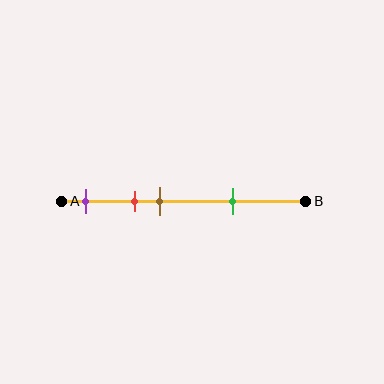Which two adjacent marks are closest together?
The red and brown marks are the closest adjacent pair.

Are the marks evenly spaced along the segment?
No, the marks are not evenly spaced.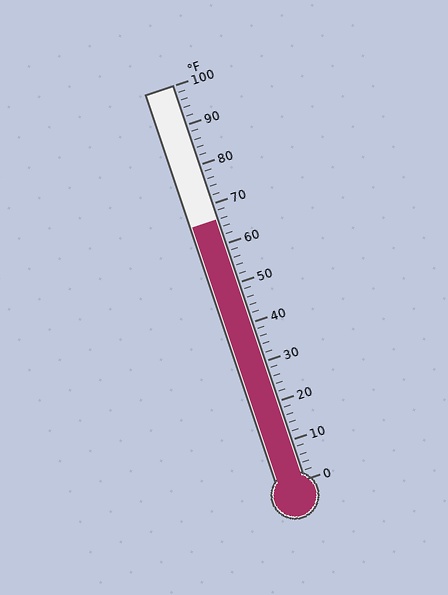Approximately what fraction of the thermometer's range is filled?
The thermometer is filled to approximately 65% of its range.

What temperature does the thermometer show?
The thermometer shows approximately 66°F.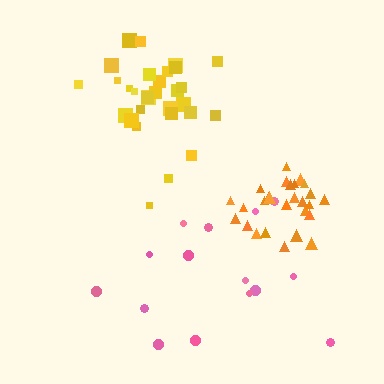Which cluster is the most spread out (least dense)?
Pink.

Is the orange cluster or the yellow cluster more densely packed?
Orange.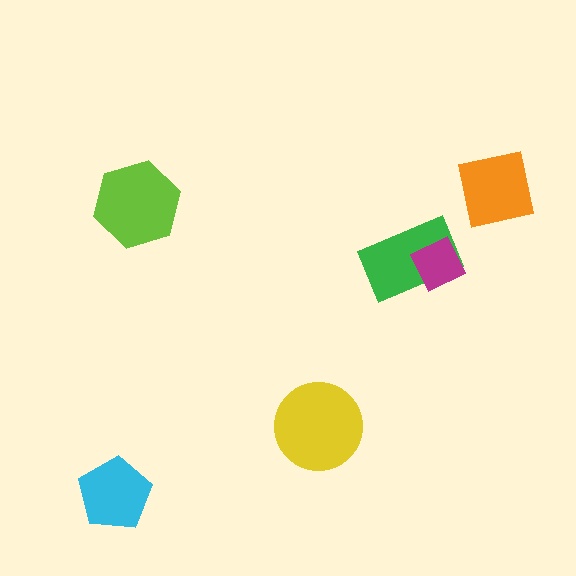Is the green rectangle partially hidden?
Yes, it is partially covered by another shape.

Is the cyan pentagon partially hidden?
No, no other shape covers it.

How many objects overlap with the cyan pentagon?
0 objects overlap with the cyan pentagon.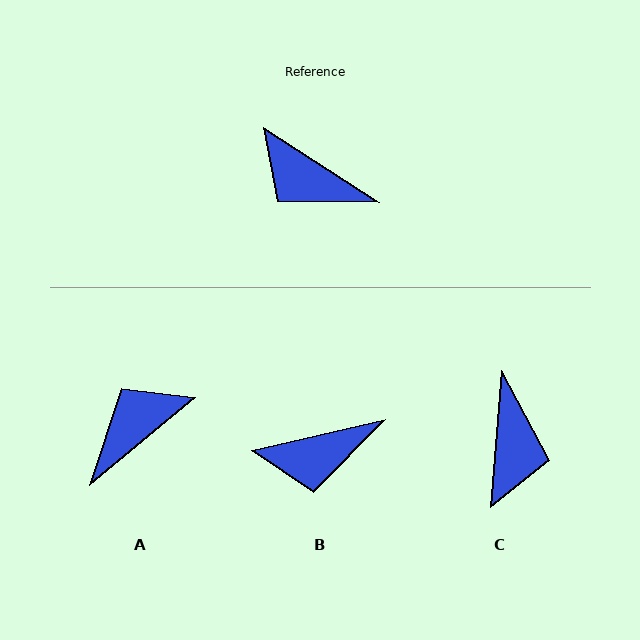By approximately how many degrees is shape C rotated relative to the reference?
Approximately 119 degrees counter-clockwise.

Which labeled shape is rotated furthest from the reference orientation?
C, about 119 degrees away.